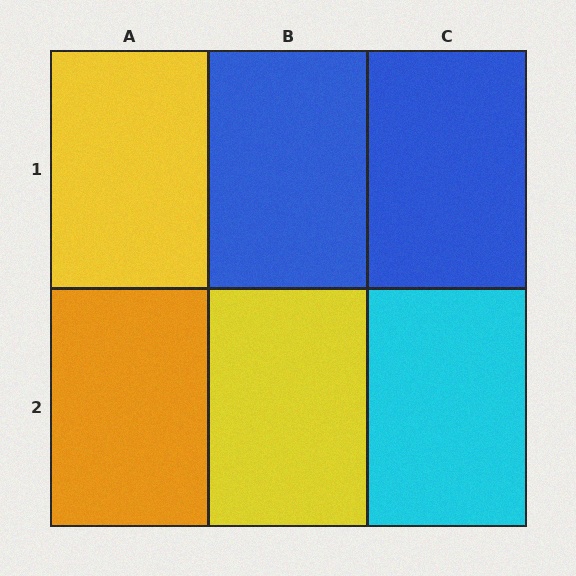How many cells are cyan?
1 cell is cyan.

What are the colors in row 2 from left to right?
Orange, yellow, cyan.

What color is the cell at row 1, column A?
Yellow.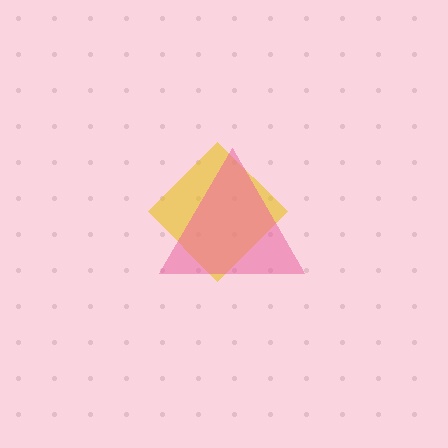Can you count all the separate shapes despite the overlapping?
Yes, there are 2 separate shapes.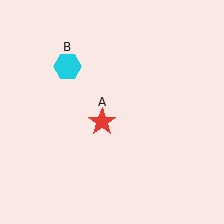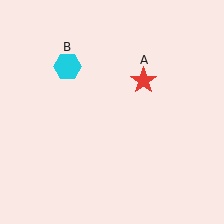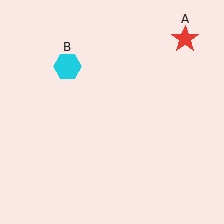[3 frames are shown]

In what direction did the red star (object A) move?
The red star (object A) moved up and to the right.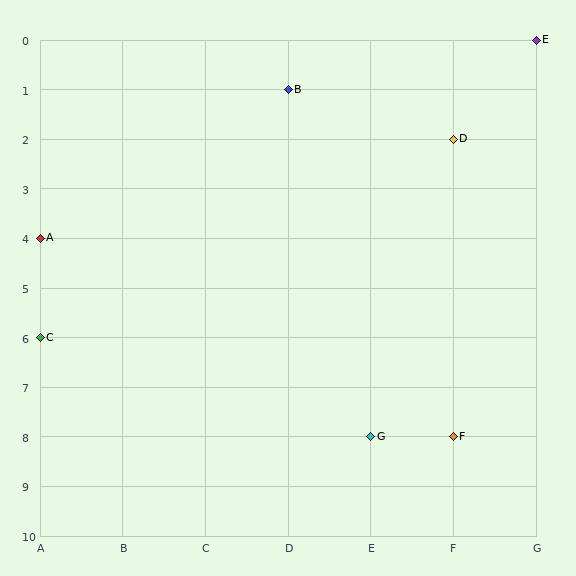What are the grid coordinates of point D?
Point D is at grid coordinates (F, 2).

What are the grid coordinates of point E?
Point E is at grid coordinates (G, 0).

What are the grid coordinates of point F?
Point F is at grid coordinates (F, 8).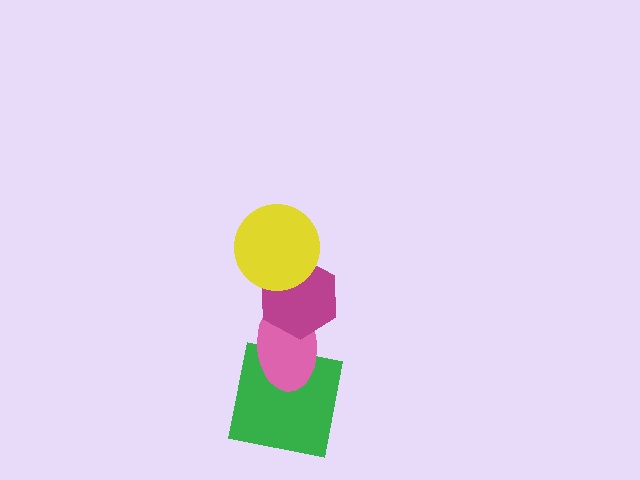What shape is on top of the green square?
The pink ellipse is on top of the green square.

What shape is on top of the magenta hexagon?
The yellow circle is on top of the magenta hexagon.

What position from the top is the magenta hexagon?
The magenta hexagon is 2nd from the top.